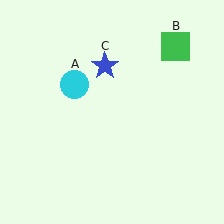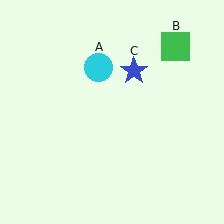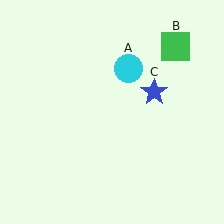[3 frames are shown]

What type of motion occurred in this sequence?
The cyan circle (object A), blue star (object C) rotated clockwise around the center of the scene.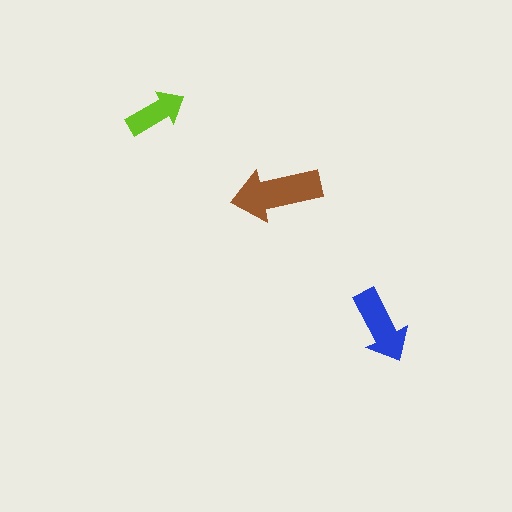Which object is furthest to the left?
The lime arrow is leftmost.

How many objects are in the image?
There are 3 objects in the image.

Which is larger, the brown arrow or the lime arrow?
The brown one.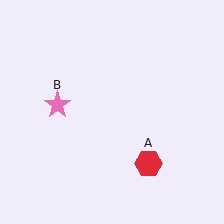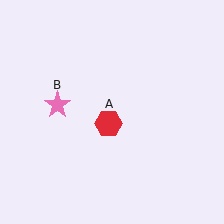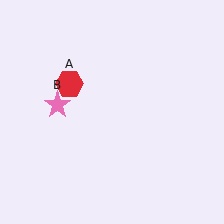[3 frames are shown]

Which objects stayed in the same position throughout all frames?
Pink star (object B) remained stationary.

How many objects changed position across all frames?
1 object changed position: red hexagon (object A).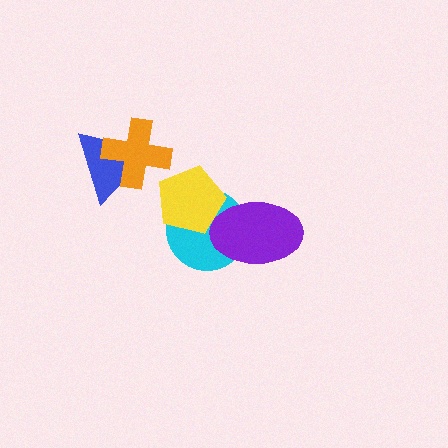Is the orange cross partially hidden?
No, no other shape covers it.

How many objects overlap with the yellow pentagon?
2 objects overlap with the yellow pentagon.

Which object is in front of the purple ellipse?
The yellow pentagon is in front of the purple ellipse.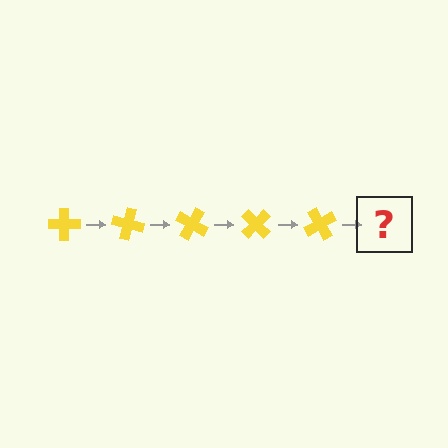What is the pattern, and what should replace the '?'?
The pattern is that the cross rotates 15 degrees each step. The '?' should be a yellow cross rotated 75 degrees.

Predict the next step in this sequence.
The next step is a yellow cross rotated 75 degrees.